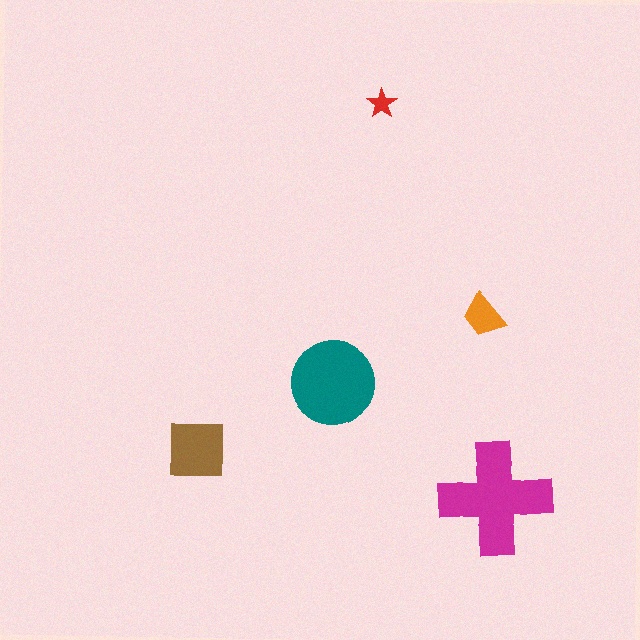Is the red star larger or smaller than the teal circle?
Smaller.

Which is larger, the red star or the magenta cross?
The magenta cross.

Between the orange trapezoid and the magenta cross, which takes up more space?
The magenta cross.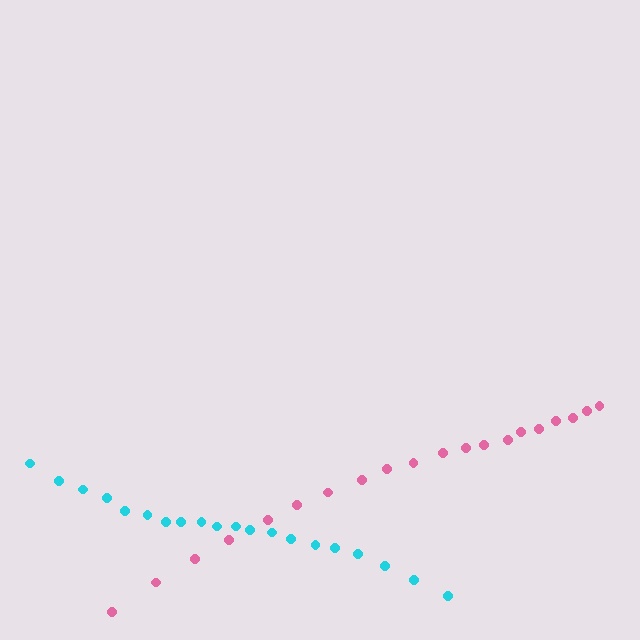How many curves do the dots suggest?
There are 2 distinct paths.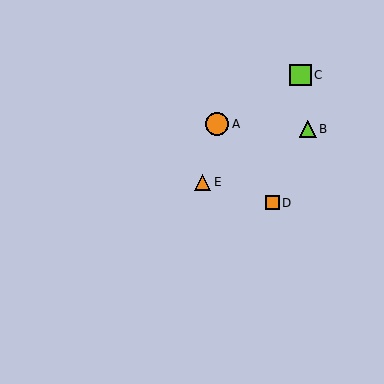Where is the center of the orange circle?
The center of the orange circle is at (217, 124).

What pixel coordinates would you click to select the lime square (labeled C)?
Click at (301, 75) to select the lime square C.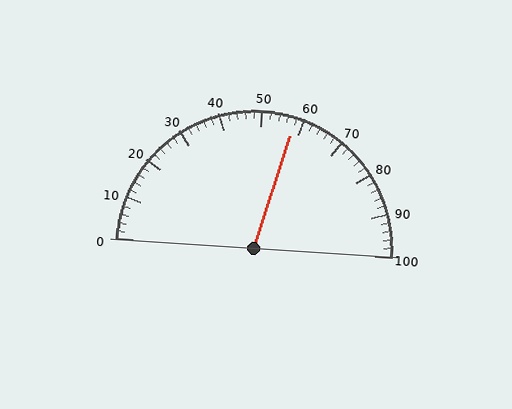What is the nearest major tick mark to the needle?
The nearest major tick mark is 60.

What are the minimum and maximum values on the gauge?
The gauge ranges from 0 to 100.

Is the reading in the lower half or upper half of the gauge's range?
The reading is in the upper half of the range (0 to 100).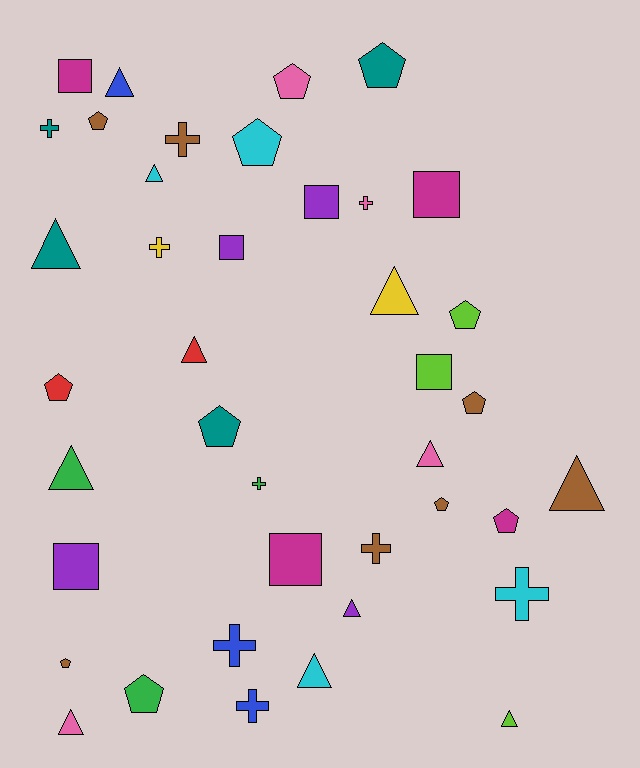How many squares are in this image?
There are 7 squares.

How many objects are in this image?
There are 40 objects.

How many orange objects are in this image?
There are no orange objects.